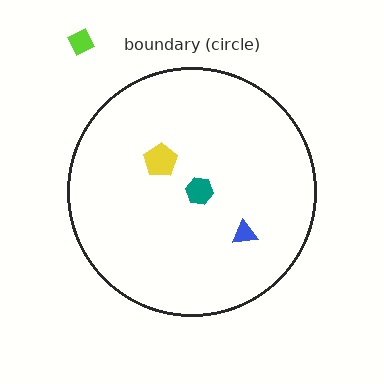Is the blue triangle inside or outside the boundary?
Inside.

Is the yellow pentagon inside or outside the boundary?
Inside.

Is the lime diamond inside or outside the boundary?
Outside.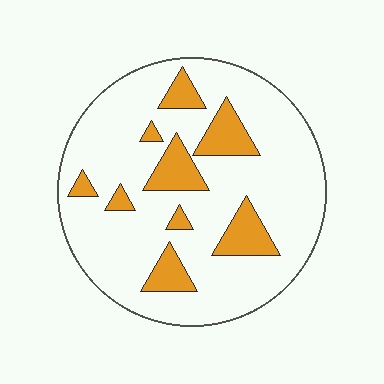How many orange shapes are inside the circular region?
9.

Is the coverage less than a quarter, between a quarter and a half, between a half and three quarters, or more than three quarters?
Less than a quarter.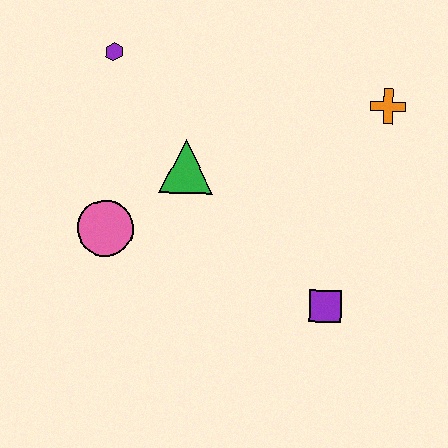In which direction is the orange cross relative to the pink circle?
The orange cross is to the right of the pink circle.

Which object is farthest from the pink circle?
The orange cross is farthest from the pink circle.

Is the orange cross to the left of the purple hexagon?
No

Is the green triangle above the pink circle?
Yes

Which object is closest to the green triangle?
The pink circle is closest to the green triangle.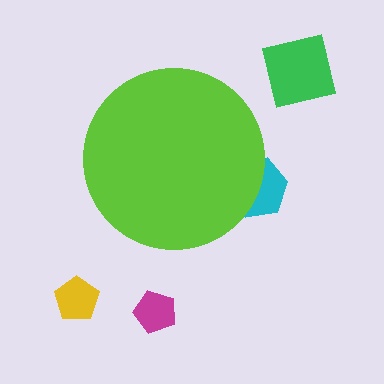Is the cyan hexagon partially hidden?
Yes, the cyan hexagon is partially hidden behind the lime circle.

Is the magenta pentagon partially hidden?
No, the magenta pentagon is fully visible.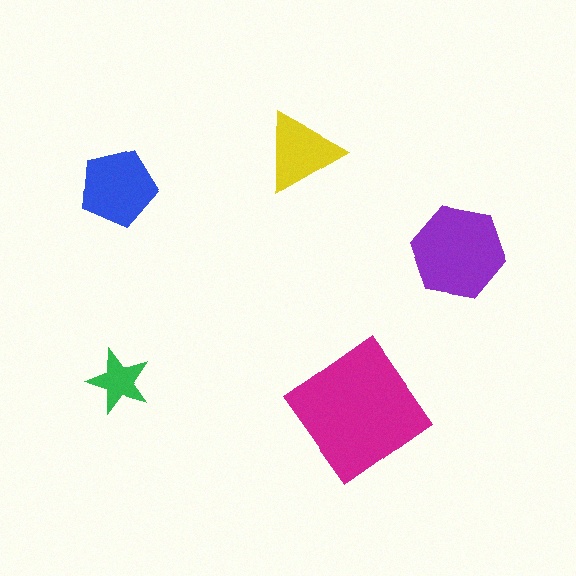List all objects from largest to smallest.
The magenta diamond, the purple hexagon, the blue pentagon, the yellow triangle, the green star.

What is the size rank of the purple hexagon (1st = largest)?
2nd.